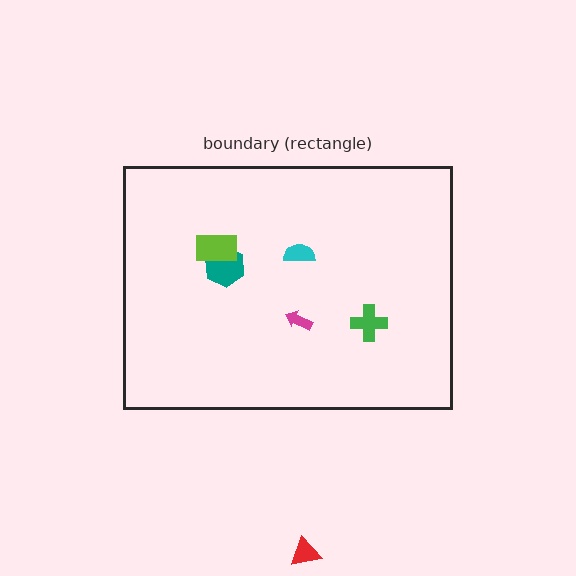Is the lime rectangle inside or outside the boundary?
Inside.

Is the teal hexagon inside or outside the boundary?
Inside.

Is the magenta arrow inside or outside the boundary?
Inside.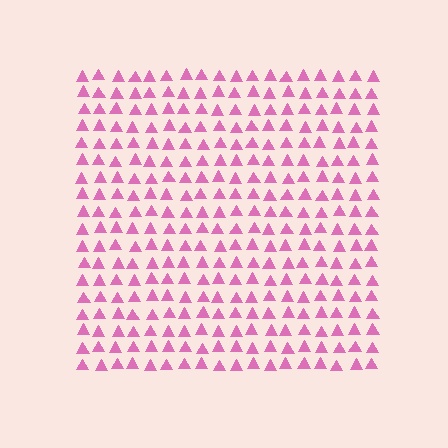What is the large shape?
The large shape is a square.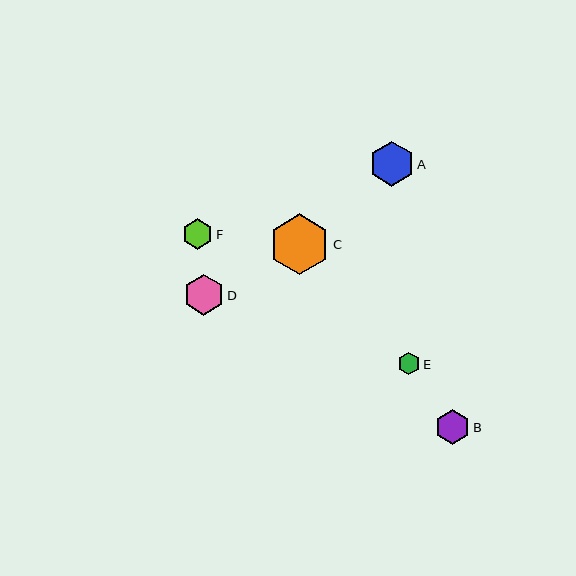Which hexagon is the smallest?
Hexagon E is the smallest with a size of approximately 22 pixels.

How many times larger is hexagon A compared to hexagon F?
Hexagon A is approximately 1.5 times the size of hexagon F.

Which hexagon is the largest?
Hexagon C is the largest with a size of approximately 60 pixels.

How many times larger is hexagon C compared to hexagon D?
Hexagon C is approximately 1.5 times the size of hexagon D.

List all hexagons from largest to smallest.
From largest to smallest: C, A, D, B, F, E.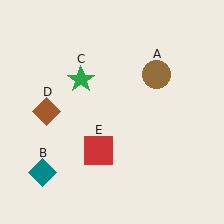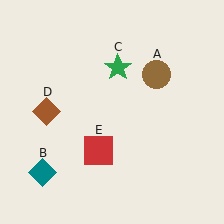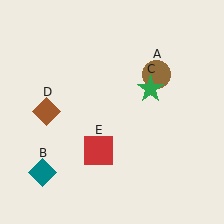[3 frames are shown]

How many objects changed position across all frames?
1 object changed position: green star (object C).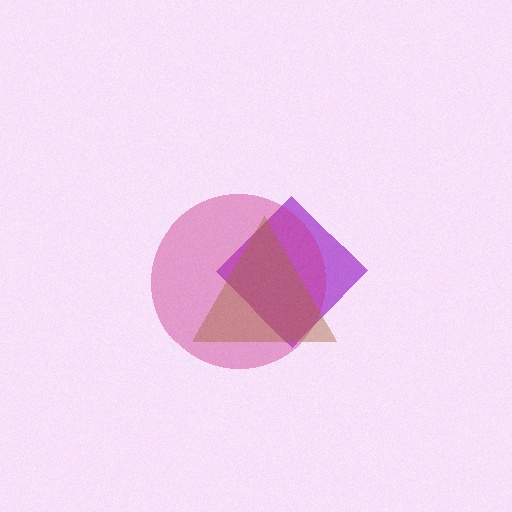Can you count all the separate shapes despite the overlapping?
Yes, there are 3 separate shapes.